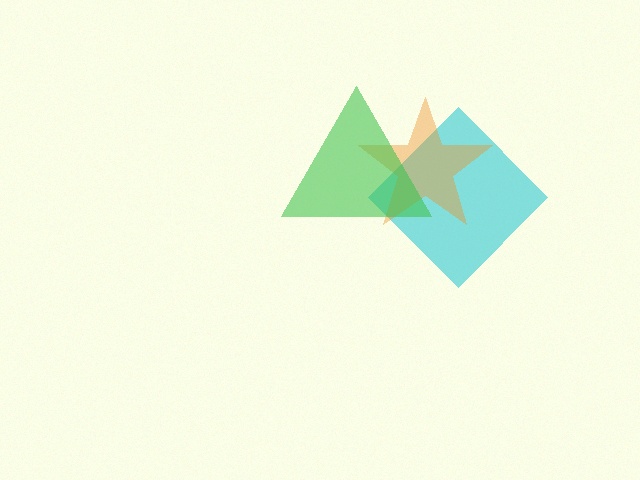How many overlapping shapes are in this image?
There are 3 overlapping shapes in the image.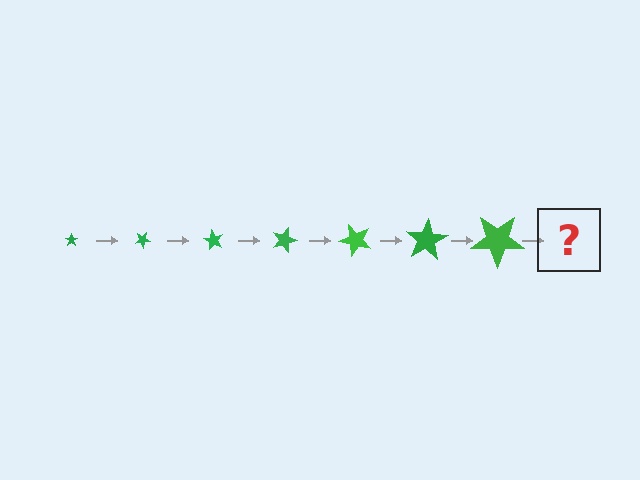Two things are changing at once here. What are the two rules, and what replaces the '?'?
The two rules are that the star grows larger each step and it rotates 30 degrees each step. The '?' should be a star, larger than the previous one and rotated 210 degrees from the start.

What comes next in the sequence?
The next element should be a star, larger than the previous one and rotated 210 degrees from the start.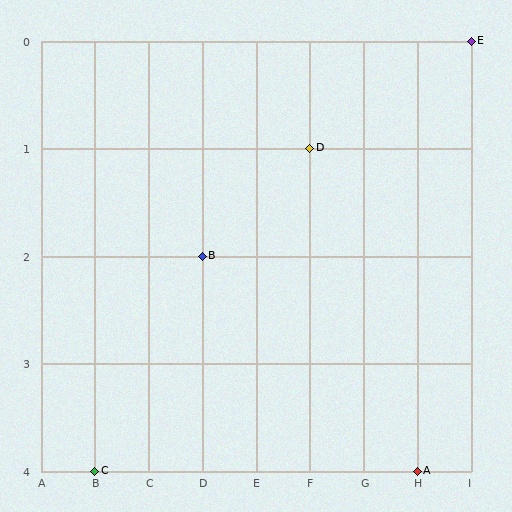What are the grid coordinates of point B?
Point B is at grid coordinates (D, 2).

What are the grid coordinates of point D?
Point D is at grid coordinates (F, 1).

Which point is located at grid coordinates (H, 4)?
Point A is at (H, 4).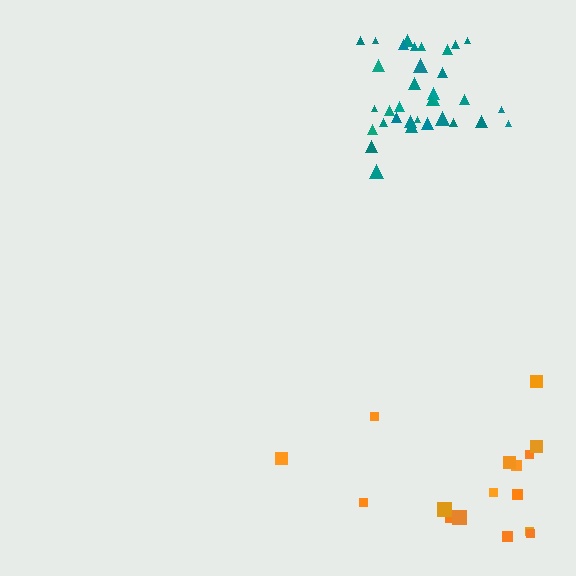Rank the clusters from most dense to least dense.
teal, orange.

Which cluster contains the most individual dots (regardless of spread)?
Teal (35).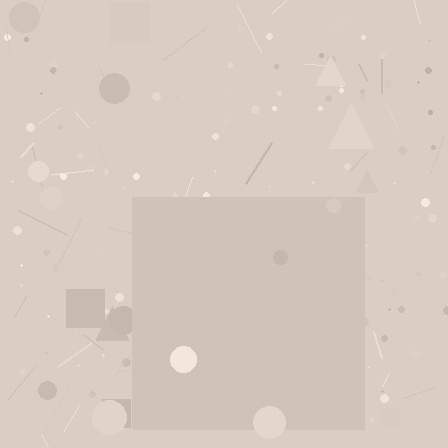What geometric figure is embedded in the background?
A square is embedded in the background.